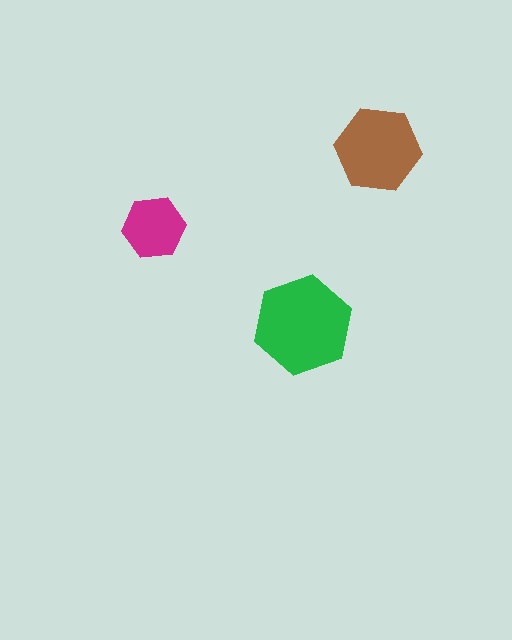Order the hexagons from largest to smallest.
the green one, the brown one, the magenta one.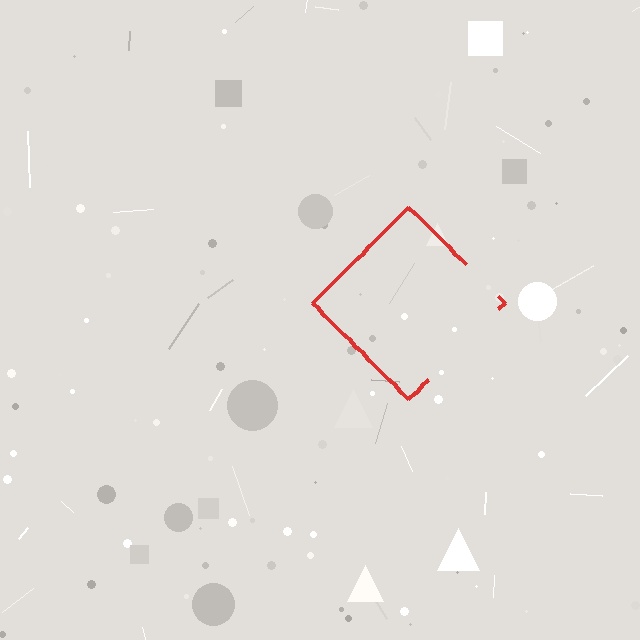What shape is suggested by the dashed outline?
The dashed outline suggests a diamond.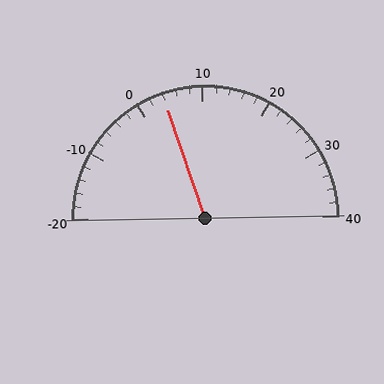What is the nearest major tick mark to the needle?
The nearest major tick mark is 0.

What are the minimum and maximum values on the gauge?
The gauge ranges from -20 to 40.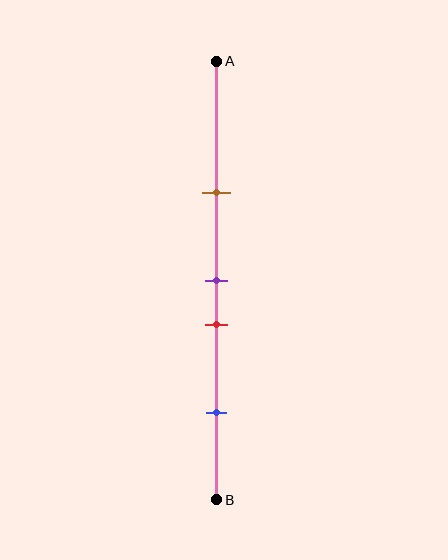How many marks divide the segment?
There are 4 marks dividing the segment.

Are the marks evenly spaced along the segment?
No, the marks are not evenly spaced.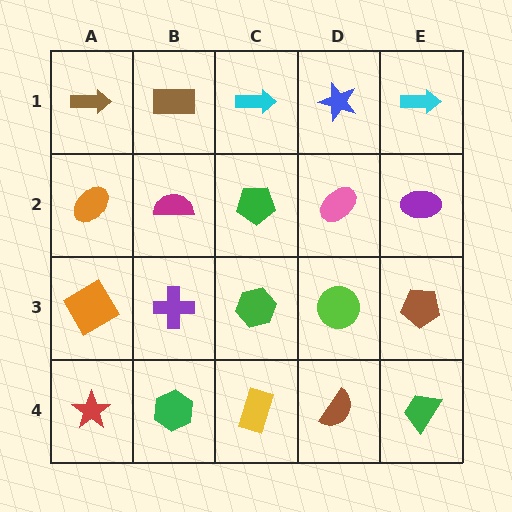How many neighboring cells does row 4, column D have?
3.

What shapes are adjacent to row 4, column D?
A lime circle (row 3, column D), a yellow rectangle (row 4, column C), a green trapezoid (row 4, column E).